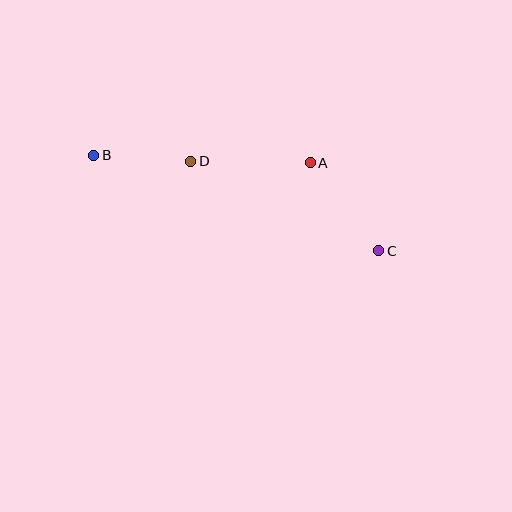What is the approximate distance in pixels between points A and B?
The distance between A and B is approximately 217 pixels.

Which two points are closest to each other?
Points B and D are closest to each other.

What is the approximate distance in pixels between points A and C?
The distance between A and C is approximately 111 pixels.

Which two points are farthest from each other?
Points B and C are farthest from each other.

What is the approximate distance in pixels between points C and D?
The distance between C and D is approximately 208 pixels.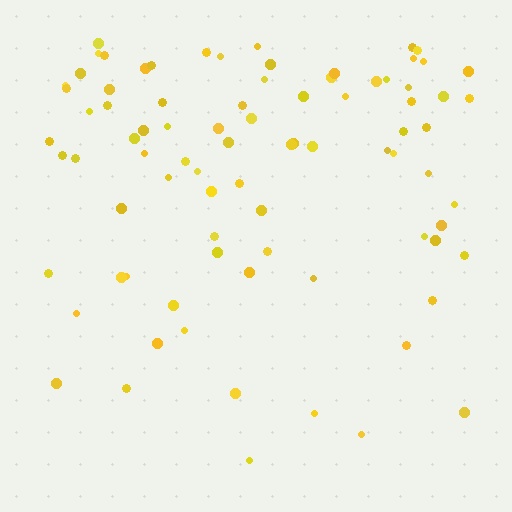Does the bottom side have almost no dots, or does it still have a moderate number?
Still a moderate number, just noticeably fewer than the top.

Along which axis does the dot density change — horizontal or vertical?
Vertical.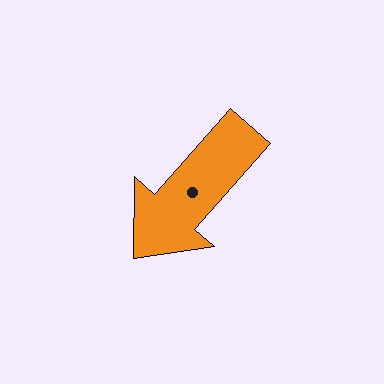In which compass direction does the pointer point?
Southwest.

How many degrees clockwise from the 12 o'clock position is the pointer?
Approximately 221 degrees.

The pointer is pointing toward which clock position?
Roughly 7 o'clock.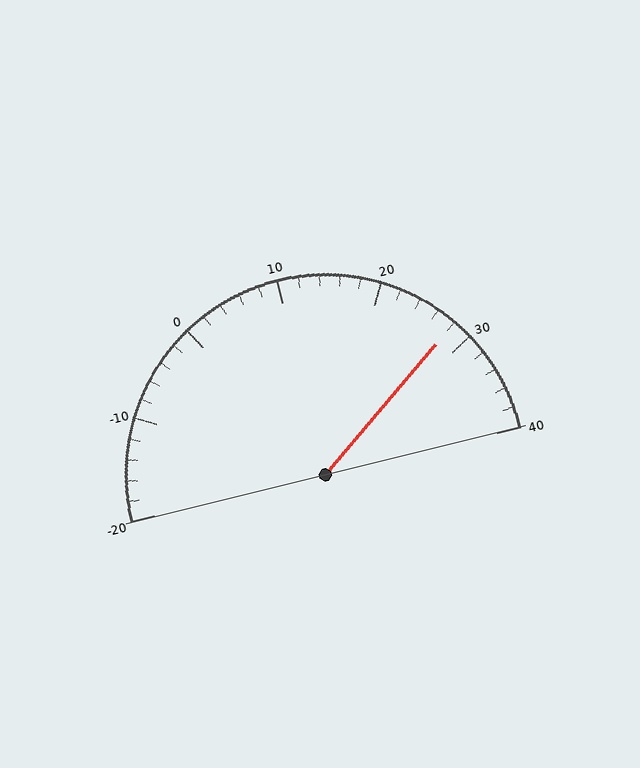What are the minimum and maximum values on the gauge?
The gauge ranges from -20 to 40.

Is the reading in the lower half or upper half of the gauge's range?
The reading is in the upper half of the range (-20 to 40).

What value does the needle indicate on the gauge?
The needle indicates approximately 28.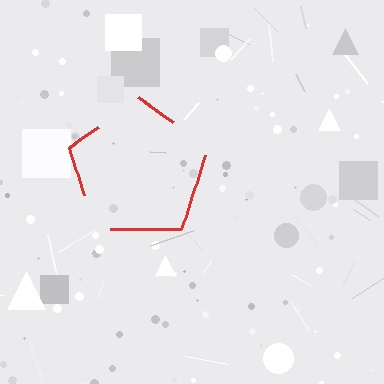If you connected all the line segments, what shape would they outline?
They would outline a pentagon.